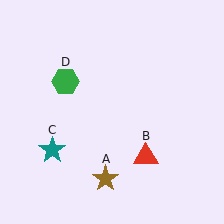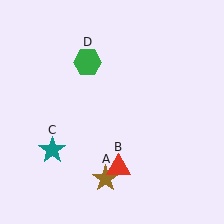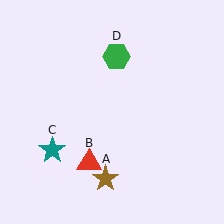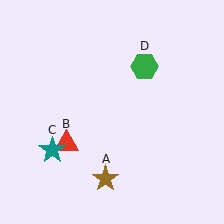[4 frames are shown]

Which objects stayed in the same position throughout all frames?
Brown star (object A) and teal star (object C) remained stationary.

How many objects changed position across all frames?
2 objects changed position: red triangle (object B), green hexagon (object D).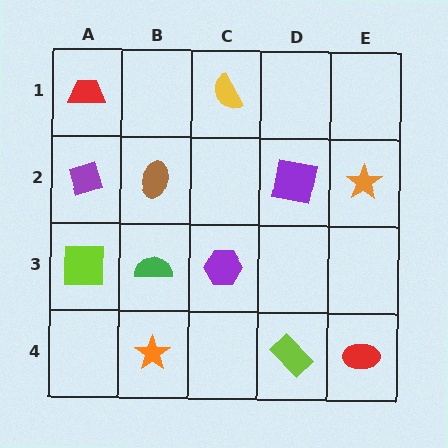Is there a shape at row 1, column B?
No, that cell is empty.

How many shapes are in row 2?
4 shapes.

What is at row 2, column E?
An orange star.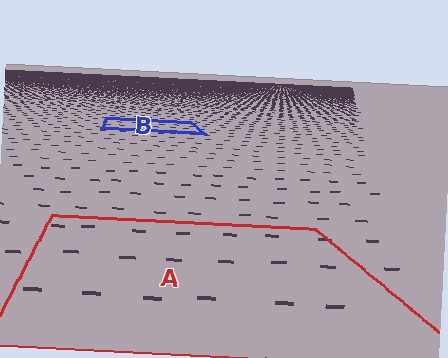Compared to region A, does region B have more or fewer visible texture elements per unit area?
Region B has more texture elements per unit area — they are packed more densely because it is farther away.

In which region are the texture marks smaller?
The texture marks are smaller in region B, because it is farther away.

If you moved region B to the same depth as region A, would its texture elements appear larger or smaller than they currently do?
They would appear larger. At a closer depth, the same texture elements are projected at a bigger on-screen size.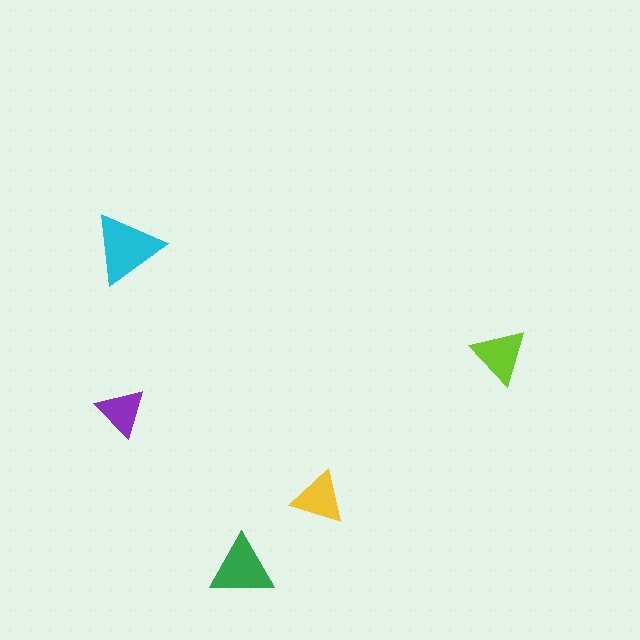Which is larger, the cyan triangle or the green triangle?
The cyan one.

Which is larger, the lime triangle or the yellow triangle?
The lime one.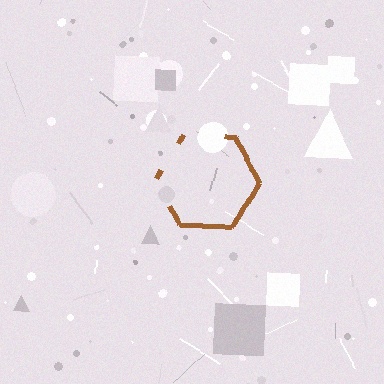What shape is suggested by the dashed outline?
The dashed outline suggests a hexagon.